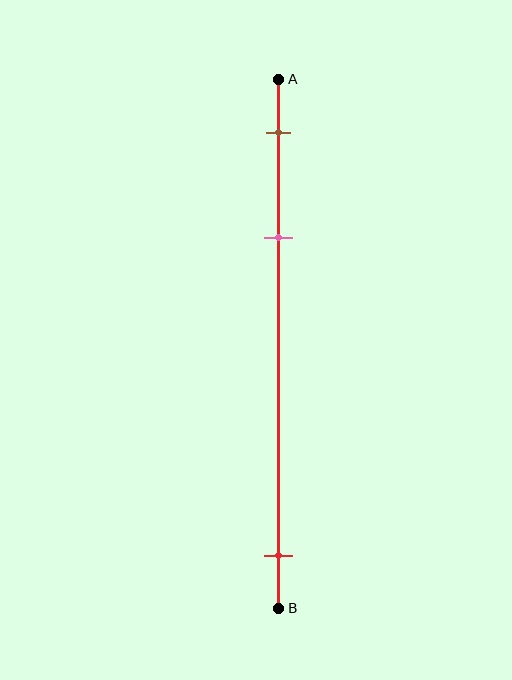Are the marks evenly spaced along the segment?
No, the marks are not evenly spaced.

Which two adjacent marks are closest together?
The brown and pink marks are the closest adjacent pair.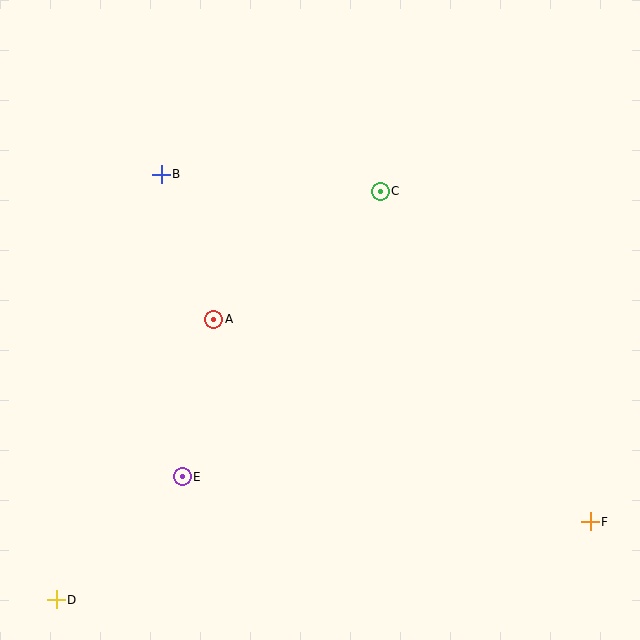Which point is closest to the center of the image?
Point A at (214, 319) is closest to the center.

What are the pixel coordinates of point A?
Point A is at (214, 319).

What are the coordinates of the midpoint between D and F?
The midpoint between D and F is at (323, 561).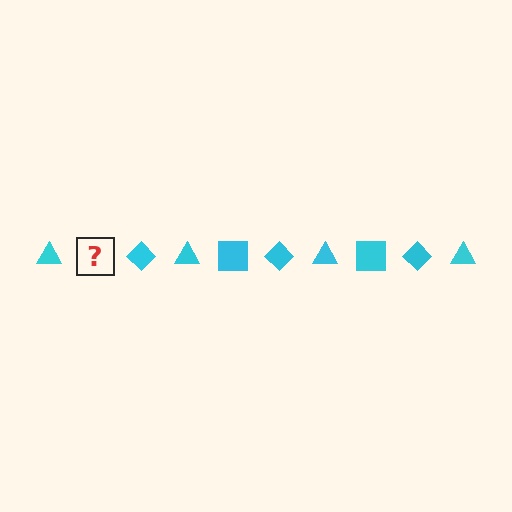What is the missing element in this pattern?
The missing element is a cyan square.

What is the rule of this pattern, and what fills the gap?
The rule is that the pattern cycles through triangle, square, diamond shapes in cyan. The gap should be filled with a cyan square.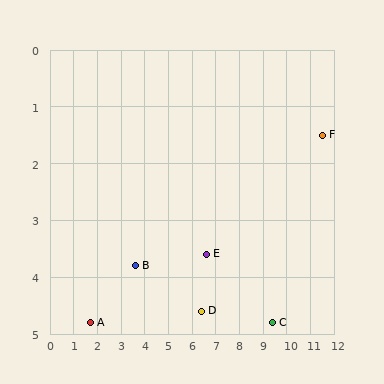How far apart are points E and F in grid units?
Points E and F are about 5.3 grid units apart.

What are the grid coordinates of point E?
Point E is at approximately (6.6, 3.6).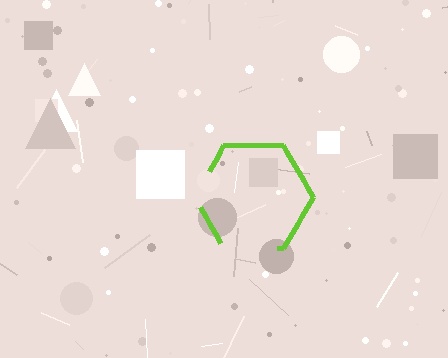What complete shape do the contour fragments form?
The contour fragments form a hexagon.